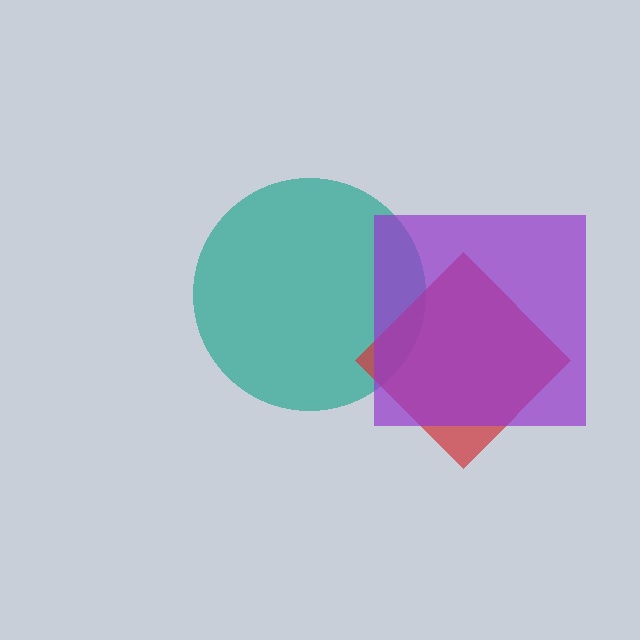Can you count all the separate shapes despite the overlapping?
Yes, there are 3 separate shapes.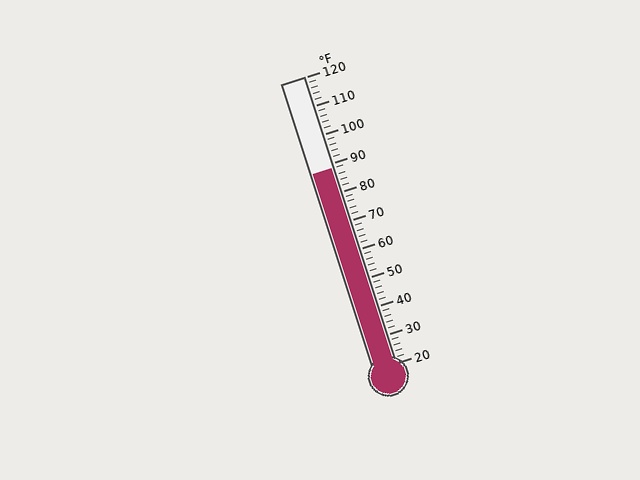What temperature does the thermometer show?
The thermometer shows approximately 88°F.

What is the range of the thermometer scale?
The thermometer scale ranges from 20°F to 120°F.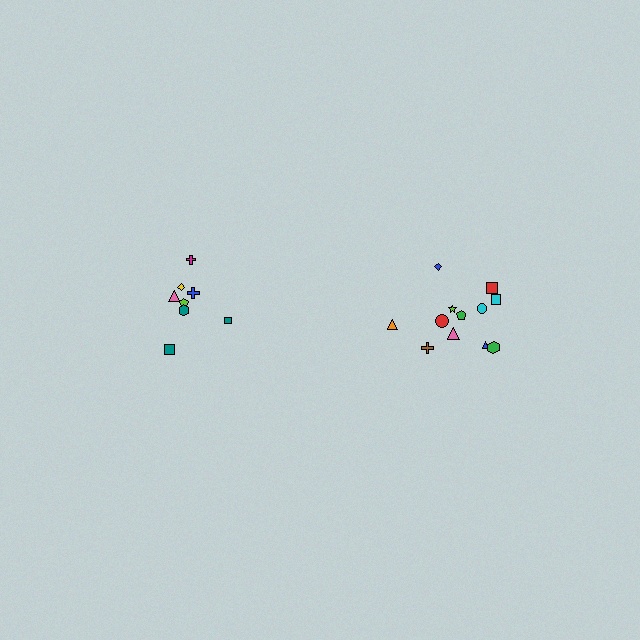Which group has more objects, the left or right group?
The right group.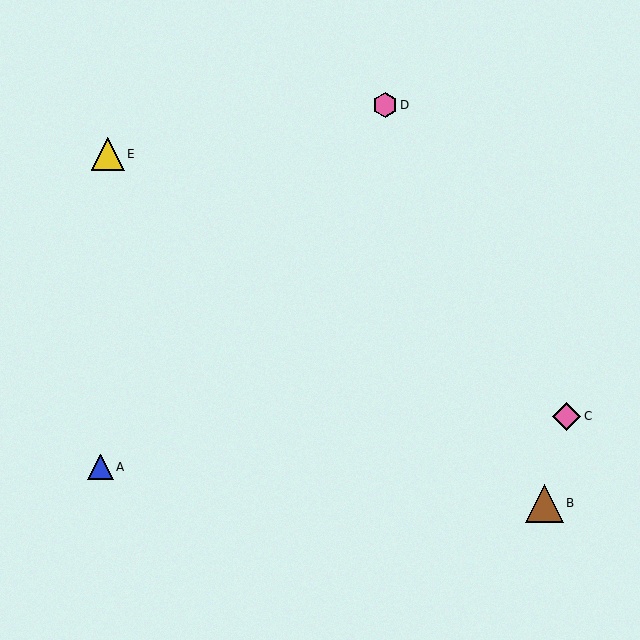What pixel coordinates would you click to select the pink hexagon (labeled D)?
Click at (385, 105) to select the pink hexagon D.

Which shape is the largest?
The brown triangle (labeled B) is the largest.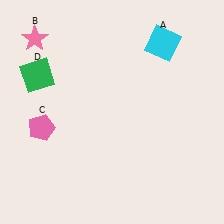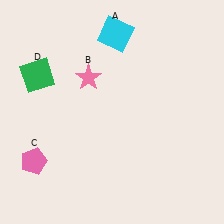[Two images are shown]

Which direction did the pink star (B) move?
The pink star (B) moved right.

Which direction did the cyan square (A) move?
The cyan square (A) moved left.